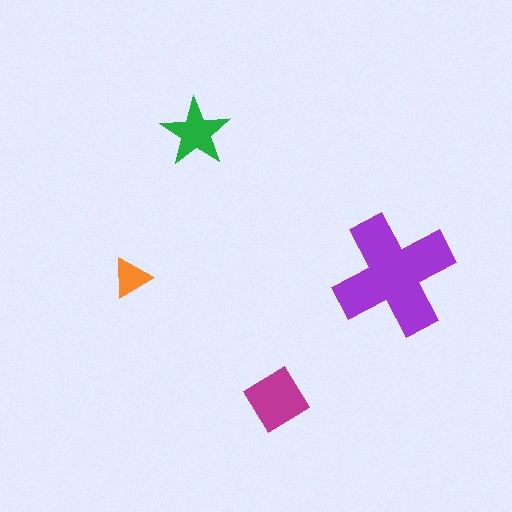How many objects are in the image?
There are 4 objects in the image.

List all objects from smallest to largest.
The orange triangle, the green star, the magenta diamond, the purple cross.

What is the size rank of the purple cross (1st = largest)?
1st.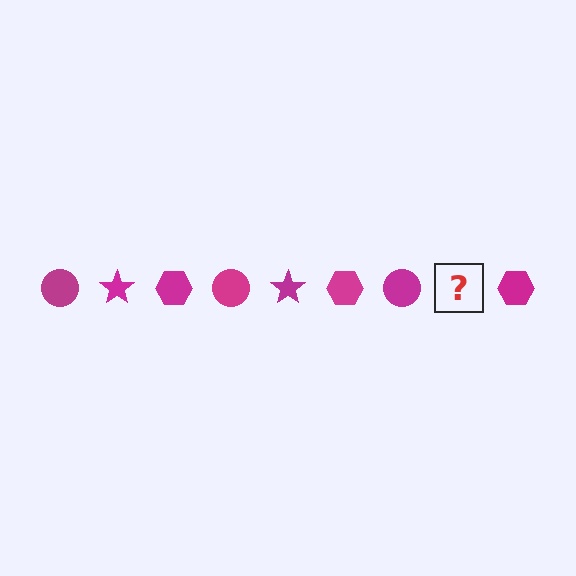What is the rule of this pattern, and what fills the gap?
The rule is that the pattern cycles through circle, star, hexagon shapes in magenta. The gap should be filled with a magenta star.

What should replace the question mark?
The question mark should be replaced with a magenta star.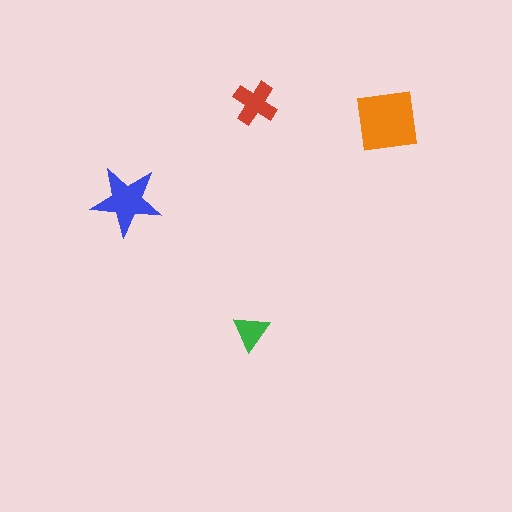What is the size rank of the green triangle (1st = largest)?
4th.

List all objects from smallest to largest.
The green triangle, the red cross, the blue star, the orange square.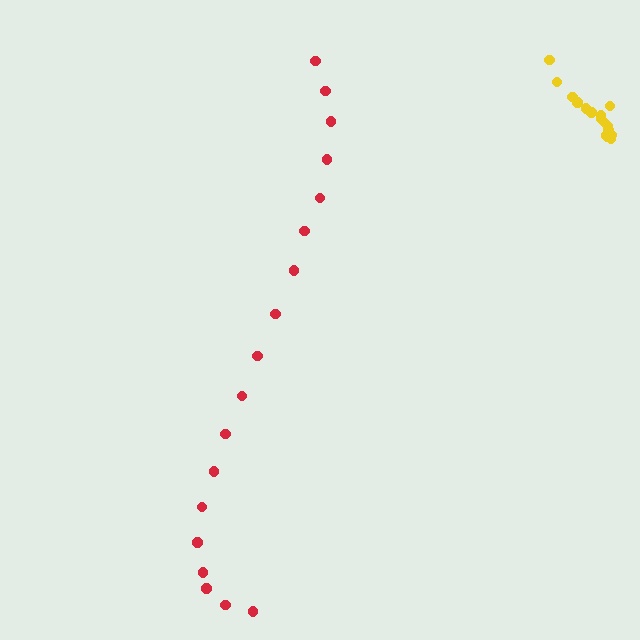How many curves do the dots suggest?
There are 2 distinct paths.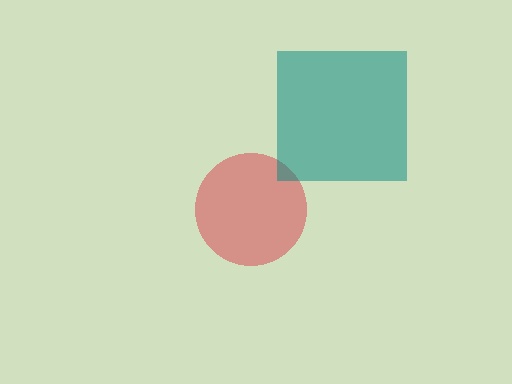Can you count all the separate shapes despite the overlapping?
Yes, there are 2 separate shapes.